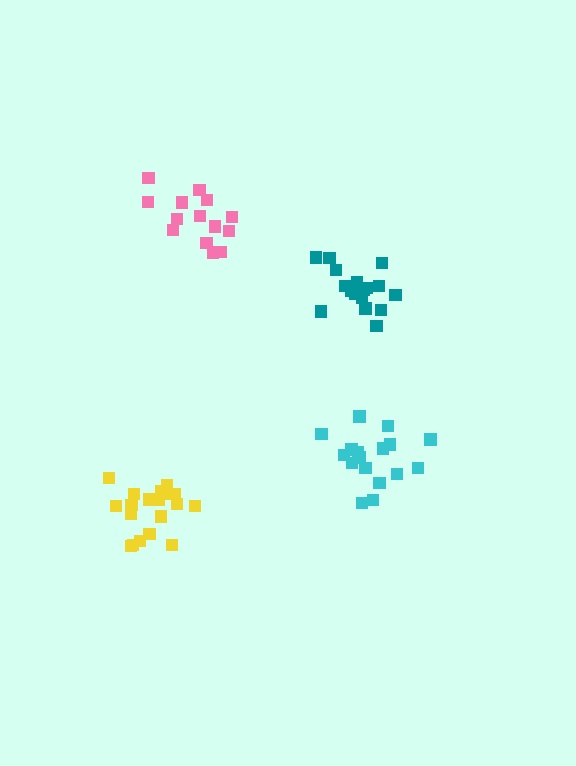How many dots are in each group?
Group 1: 17 dots, Group 2: 17 dots, Group 3: 14 dots, Group 4: 19 dots (67 total).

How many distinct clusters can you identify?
There are 4 distinct clusters.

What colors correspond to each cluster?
The clusters are colored: teal, cyan, pink, yellow.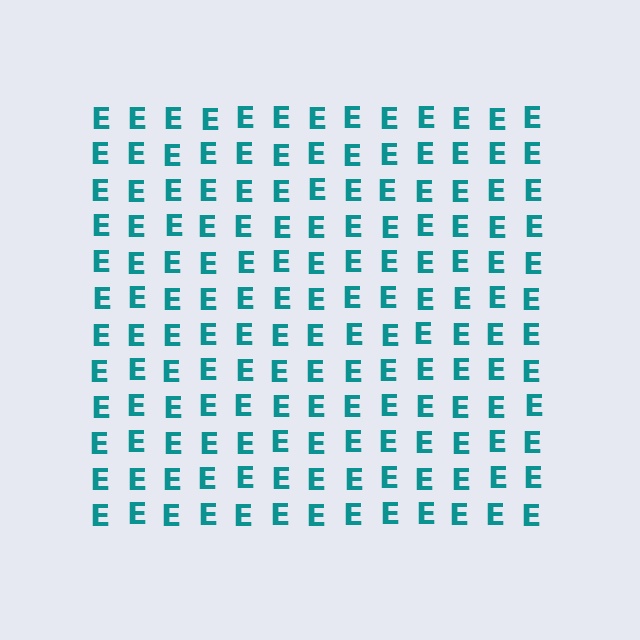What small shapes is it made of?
It is made of small letter E's.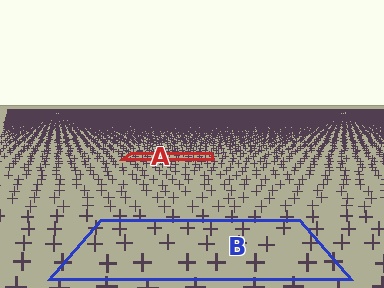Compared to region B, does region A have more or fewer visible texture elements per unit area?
Region A has more texture elements per unit area — they are packed more densely because it is farther away.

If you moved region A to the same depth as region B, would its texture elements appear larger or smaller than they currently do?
They would appear larger. At a closer depth, the same texture elements are projected at a bigger on-screen size.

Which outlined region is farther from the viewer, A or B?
Region A is farther from the viewer — the texture elements inside it appear smaller and more densely packed.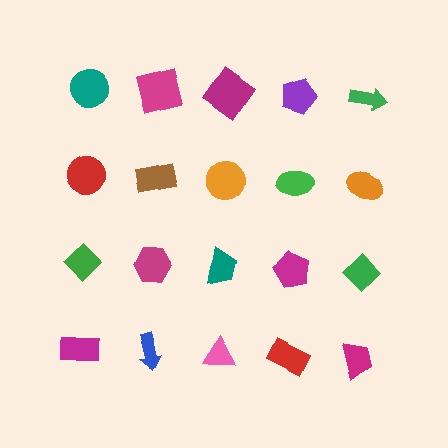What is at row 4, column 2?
A blue arrow.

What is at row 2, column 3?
An orange circle.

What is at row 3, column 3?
A teal trapezoid.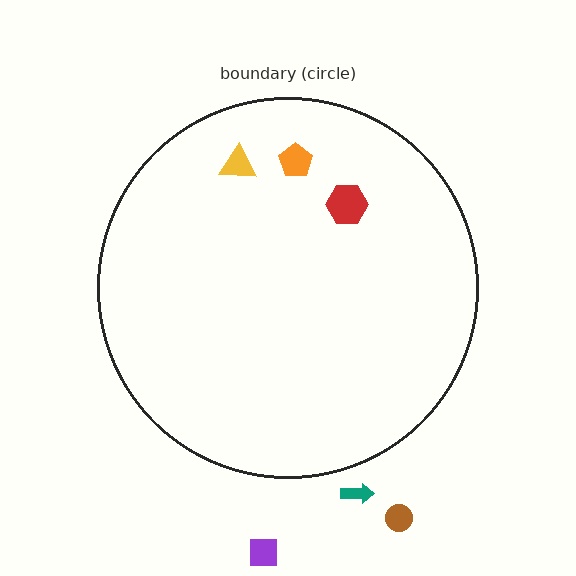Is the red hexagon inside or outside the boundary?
Inside.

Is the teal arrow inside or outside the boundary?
Outside.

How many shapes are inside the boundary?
3 inside, 3 outside.